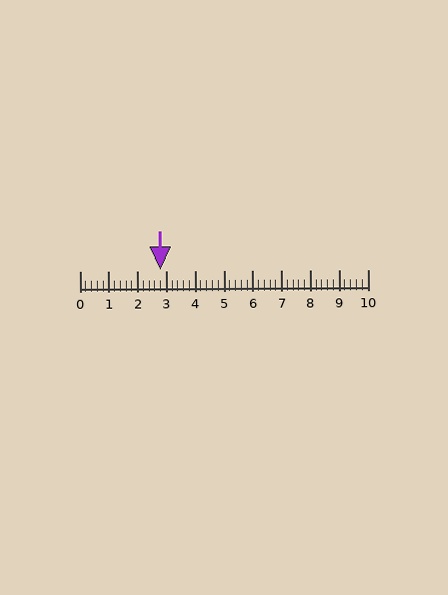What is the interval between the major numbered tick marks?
The major tick marks are spaced 1 units apart.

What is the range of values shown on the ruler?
The ruler shows values from 0 to 10.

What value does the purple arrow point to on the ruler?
The purple arrow points to approximately 2.8.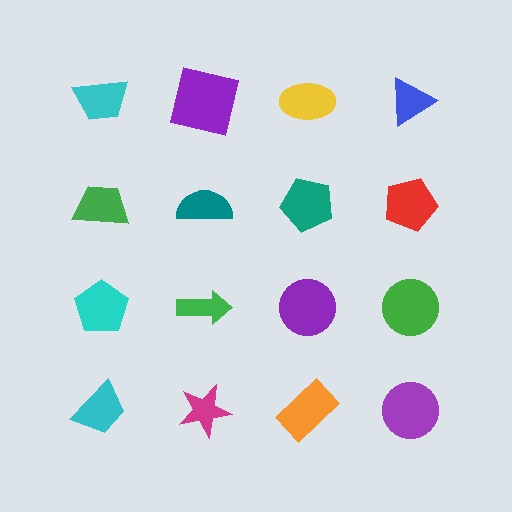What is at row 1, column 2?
A purple square.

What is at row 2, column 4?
A red pentagon.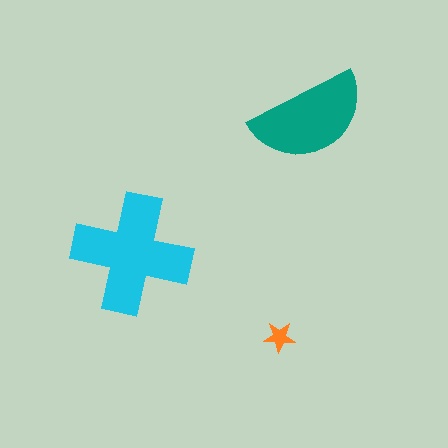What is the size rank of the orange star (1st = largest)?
3rd.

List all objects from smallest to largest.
The orange star, the teal semicircle, the cyan cross.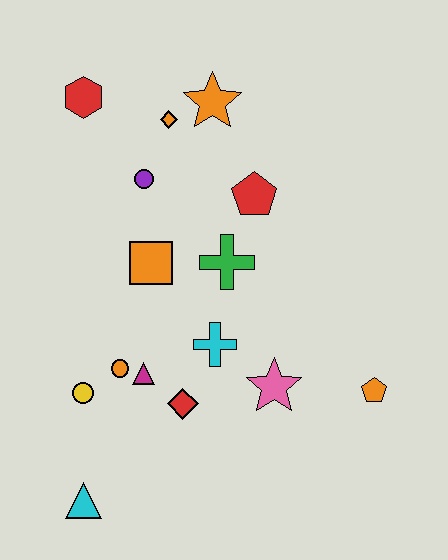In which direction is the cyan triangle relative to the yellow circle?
The cyan triangle is below the yellow circle.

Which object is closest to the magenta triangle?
The orange circle is closest to the magenta triangle.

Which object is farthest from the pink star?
The red hexagon is farthest from the pink star.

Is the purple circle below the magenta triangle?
No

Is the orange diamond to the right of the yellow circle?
Yes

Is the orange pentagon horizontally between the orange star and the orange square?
No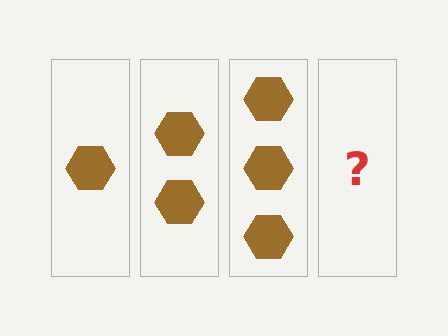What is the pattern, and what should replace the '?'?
The pattern is that each step adds one more hexagon. The '?' should be 4 hexagons.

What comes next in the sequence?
The next element should be 4 hexagons.